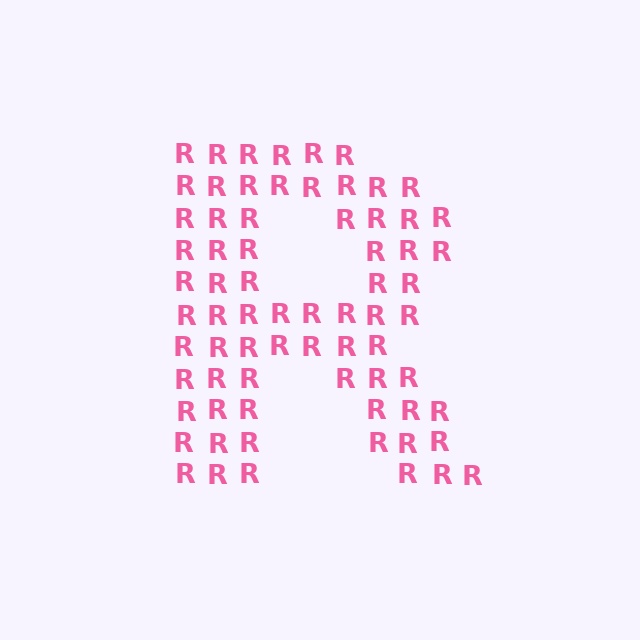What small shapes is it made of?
It is made of small letter R's.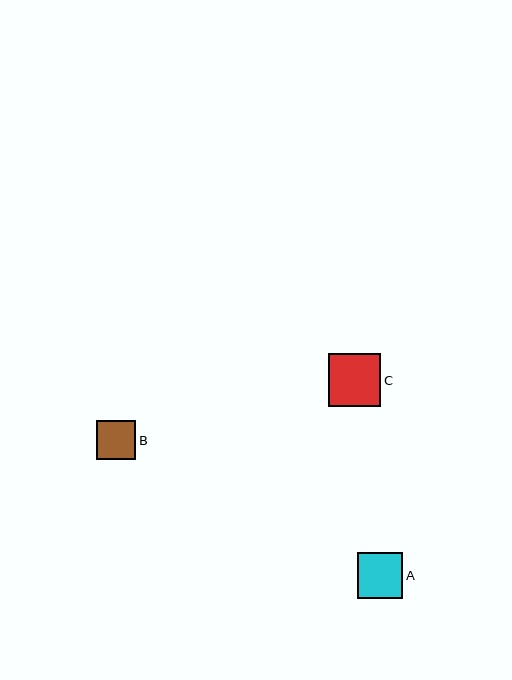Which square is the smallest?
Square B is the smallest with a size of approximately 40 pixels.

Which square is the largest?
Square C is the largest with a size of approximately 52 pixels.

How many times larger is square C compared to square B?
Square C is approximately 1.3 times the size of square B.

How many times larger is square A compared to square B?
Square A is approximately 1.2 times the size of square B.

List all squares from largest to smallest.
From largest to smallest: C, A, B.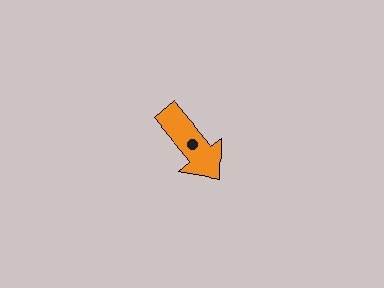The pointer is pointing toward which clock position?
Roughly 5 o'clock.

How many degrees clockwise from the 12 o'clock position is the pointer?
Approximately 140 degrees.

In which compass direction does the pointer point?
Southeast.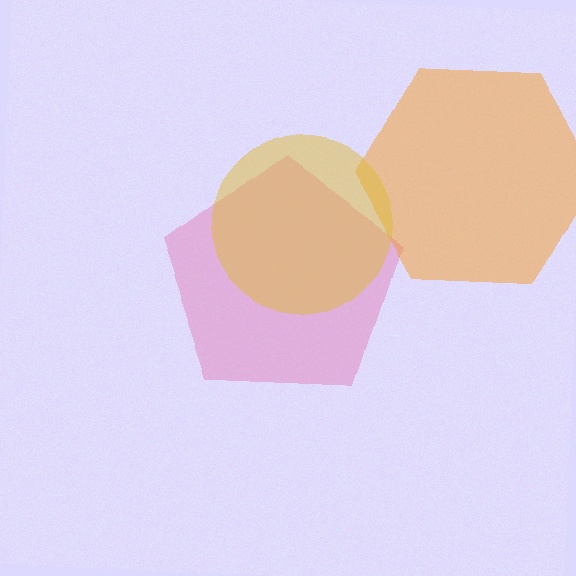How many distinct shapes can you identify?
There are 3 distinct shapes: a pink pentagon, an orange hexagon, a yellow circle.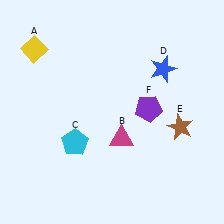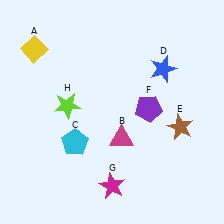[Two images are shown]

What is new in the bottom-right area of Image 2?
A magenta star (G) was added in the bottom-right area of Image 2.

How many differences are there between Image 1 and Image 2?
There are 2 differences between the two images.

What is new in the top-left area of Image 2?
A lime star (H) was added in the top-left area of Image 2.